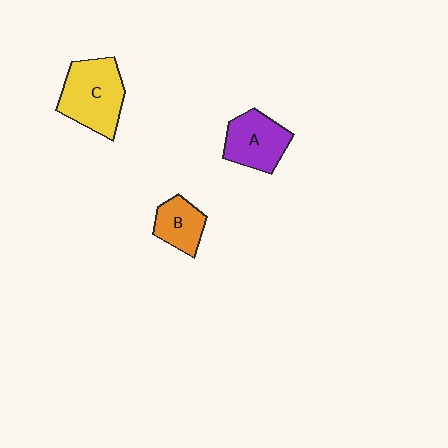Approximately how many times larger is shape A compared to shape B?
Approximately 1.4 times.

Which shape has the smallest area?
Shape B (orange).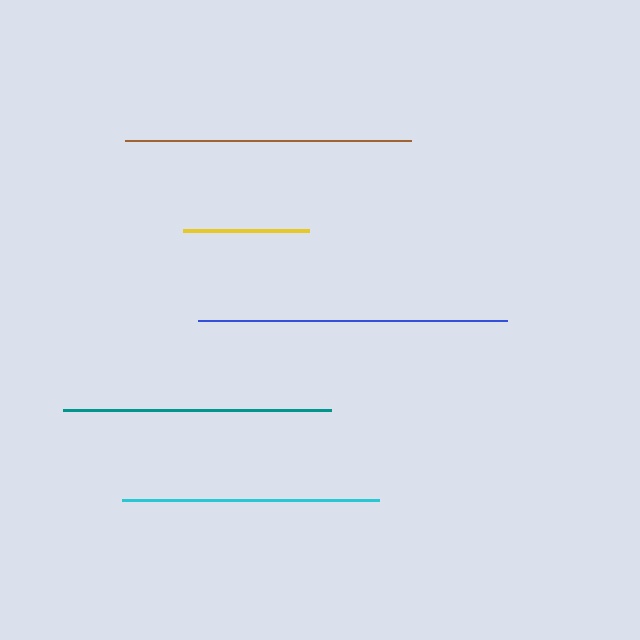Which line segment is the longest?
The blue line is the longest at approximately 309 pixels.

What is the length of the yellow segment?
The yellow segment is approximately 126 pixels long.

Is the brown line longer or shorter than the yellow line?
The brown line is longer than the yellow line.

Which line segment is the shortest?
The yellow line is the shortest at approximately 126 pixels.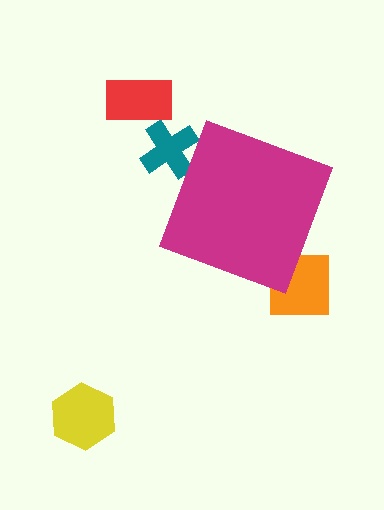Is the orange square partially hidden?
Yes, the orange square is partially hidden behind the magenta diamond.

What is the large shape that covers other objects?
A magenta diamond.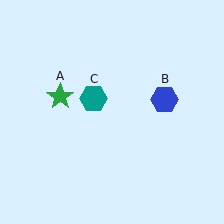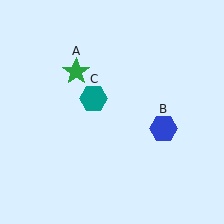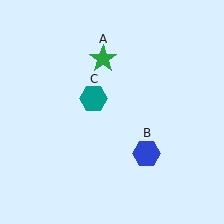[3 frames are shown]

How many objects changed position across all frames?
2 objects changed position: green star (object A), blue hexagon (object B).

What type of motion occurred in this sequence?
The green star (object A), blue hexagon (object B) rotated clockwise around the center of the scene.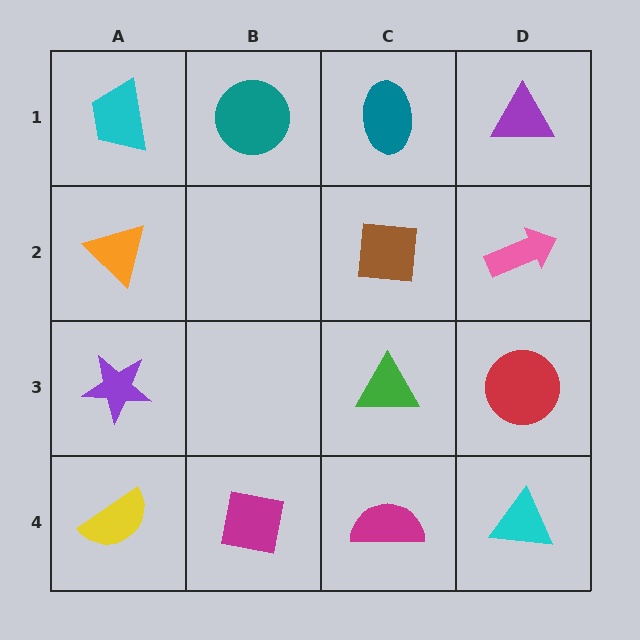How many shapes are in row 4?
4 shapes.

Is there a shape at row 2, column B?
No, that cell is empty.